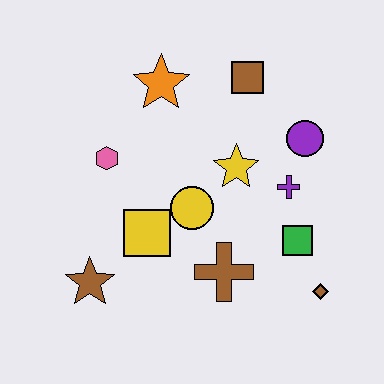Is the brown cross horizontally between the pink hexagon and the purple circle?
Yes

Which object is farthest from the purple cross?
The brown star is farthest from the purple cross.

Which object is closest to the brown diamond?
The green square is closest to the brown diamond.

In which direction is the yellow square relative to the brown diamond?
The yellow square is to the left of the brown diamond.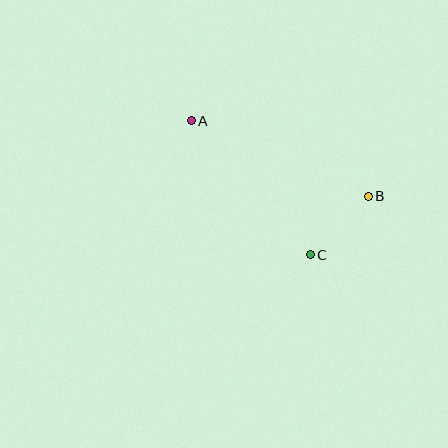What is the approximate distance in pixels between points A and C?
The distance between A and C is approximately 179 pixels.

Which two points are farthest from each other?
Points A and B are farthest from each other.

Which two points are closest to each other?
Points B and C are closest to each other.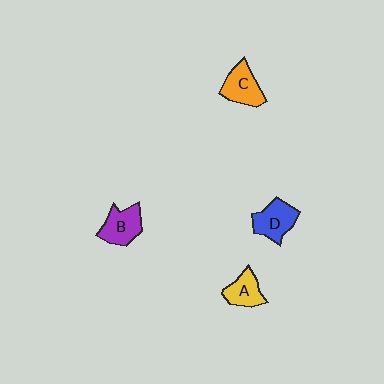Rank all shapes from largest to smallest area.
From largest to smallest: D (blue), B (purple), C (orange), A (yellow).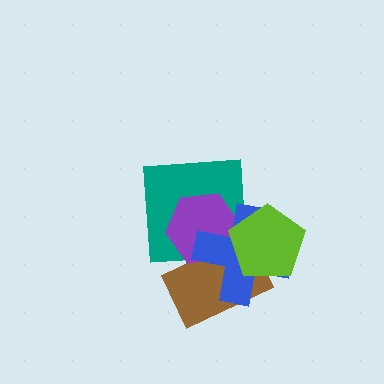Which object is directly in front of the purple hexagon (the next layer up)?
The blue cross is directly in front of the purple hexagon.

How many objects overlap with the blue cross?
4 objects overlap with the blue cross.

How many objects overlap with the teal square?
4 objects overlap with the teal square.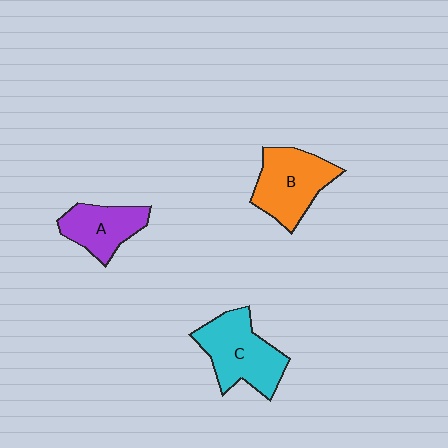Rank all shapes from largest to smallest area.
From largest to smallest: C (cyan), B (orange), A (purple).